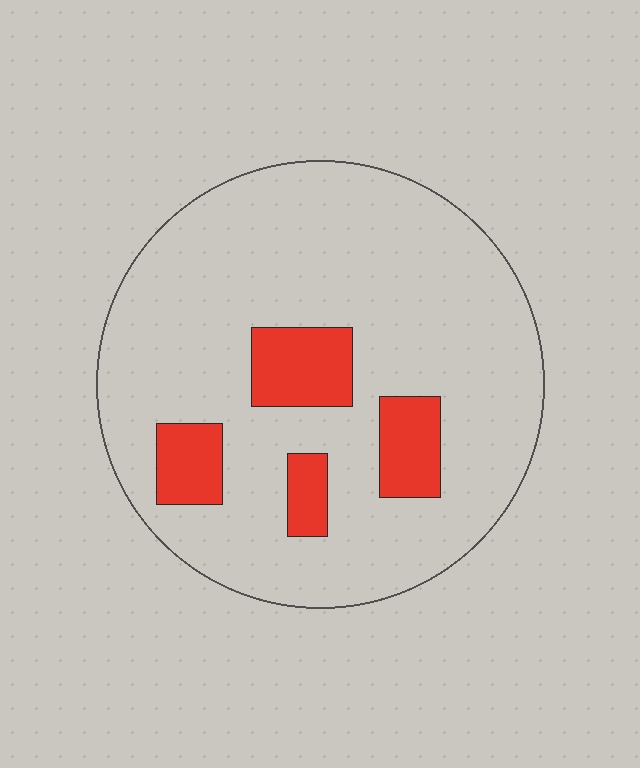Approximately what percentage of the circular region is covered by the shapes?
Approximately 15%.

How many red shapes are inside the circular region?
4.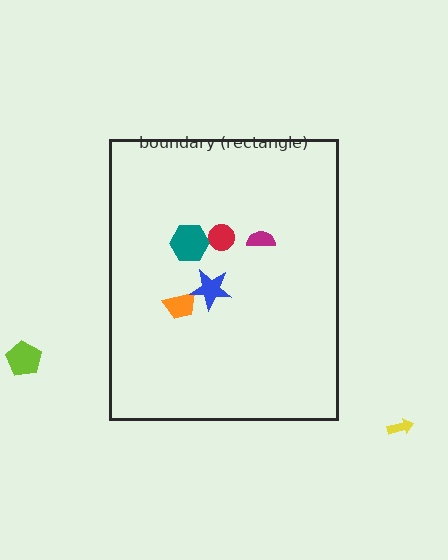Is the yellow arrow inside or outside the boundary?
Outside.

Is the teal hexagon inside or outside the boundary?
Inside.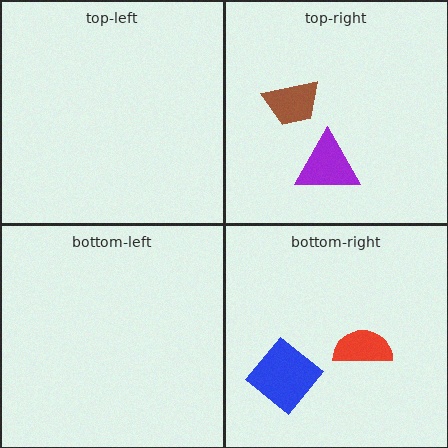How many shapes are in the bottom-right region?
2.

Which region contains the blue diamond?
The bottom-right region.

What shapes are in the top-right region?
The brown trapezoid, the purple triangle.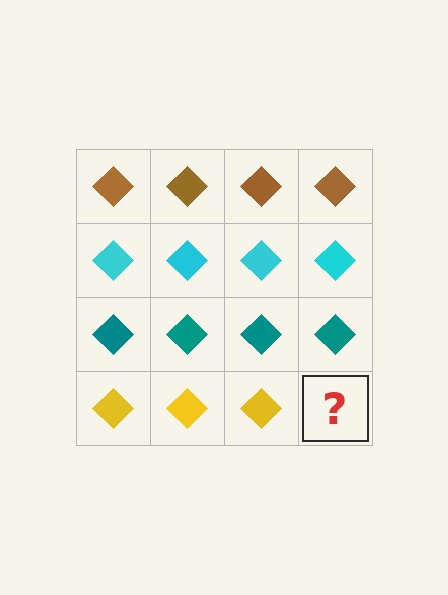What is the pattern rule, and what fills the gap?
The rule is that each row has a consistent color. The gap should be filled with a yellow diamond.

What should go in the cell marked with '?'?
The missing cell should contain a yellow diamond.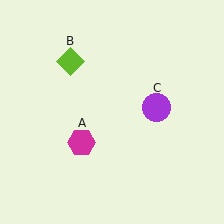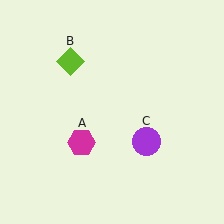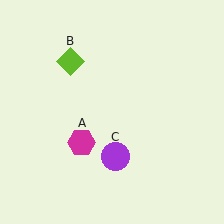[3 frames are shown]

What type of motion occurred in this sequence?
The purple circle (object C) rotated clockwise around the center of the scene.